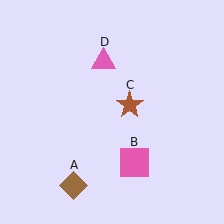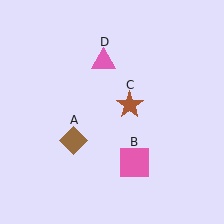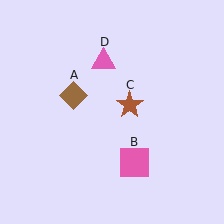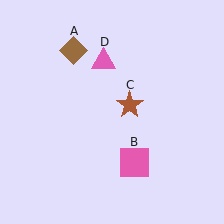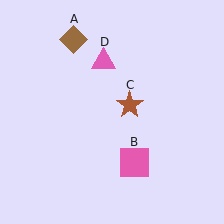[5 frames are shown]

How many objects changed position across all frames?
1 object changed position: brown diamond (object A).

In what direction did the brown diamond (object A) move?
The brown diamond (object A) moved up.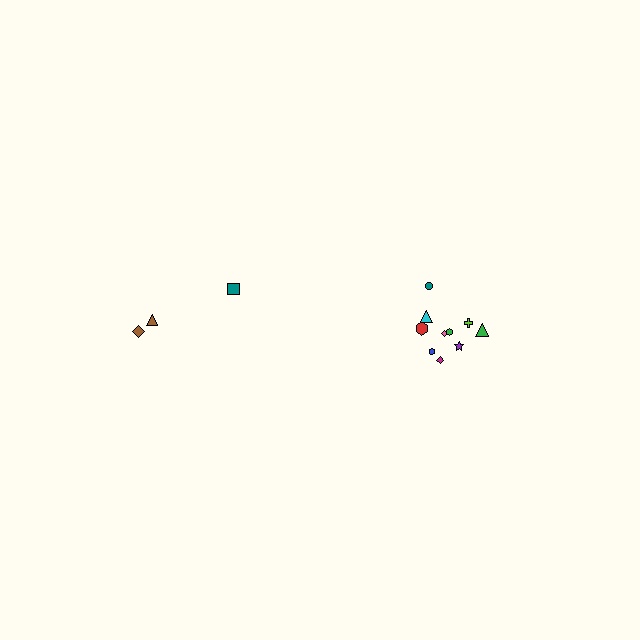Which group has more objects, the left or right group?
The right group.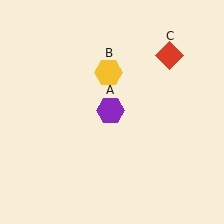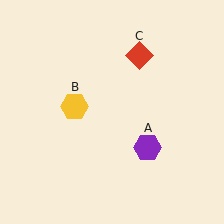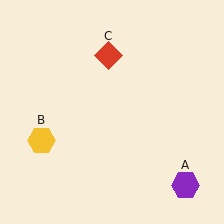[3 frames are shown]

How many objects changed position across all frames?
3 objects changed position: purple hexagon (object A), yellow hexagon (object B), red diamond (object C).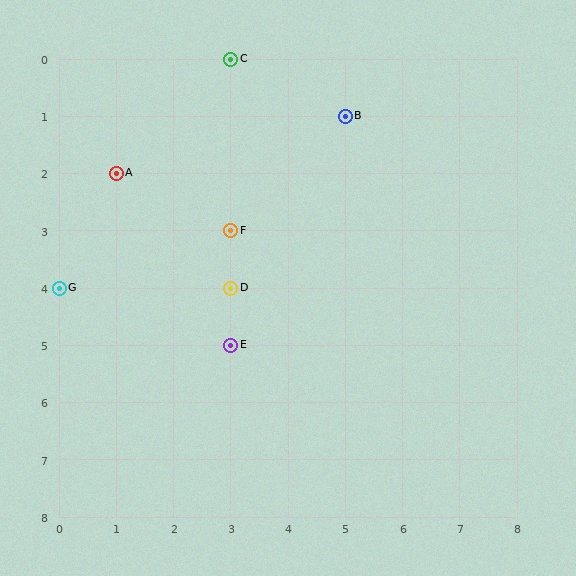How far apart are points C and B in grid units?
Points C and B are 2 columns and 1 row apart (about 2.2 grid units diagonally).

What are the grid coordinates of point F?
Point F is at grid coordinates (3, 3).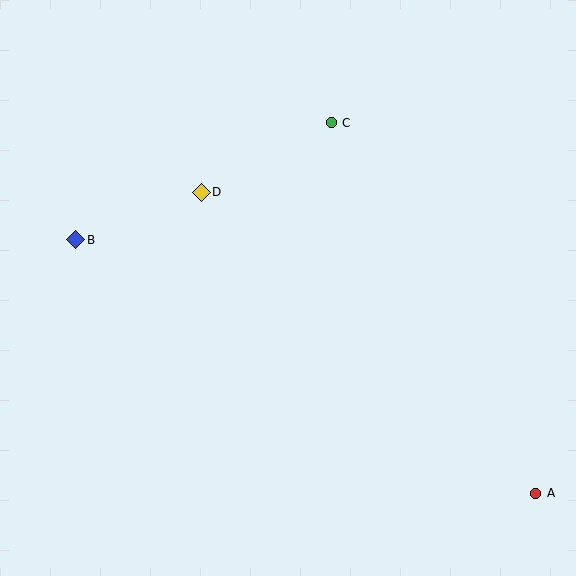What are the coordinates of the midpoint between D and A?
The midpoint between D and A is at (368, 343).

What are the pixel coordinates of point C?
Point C is at (331, 123).